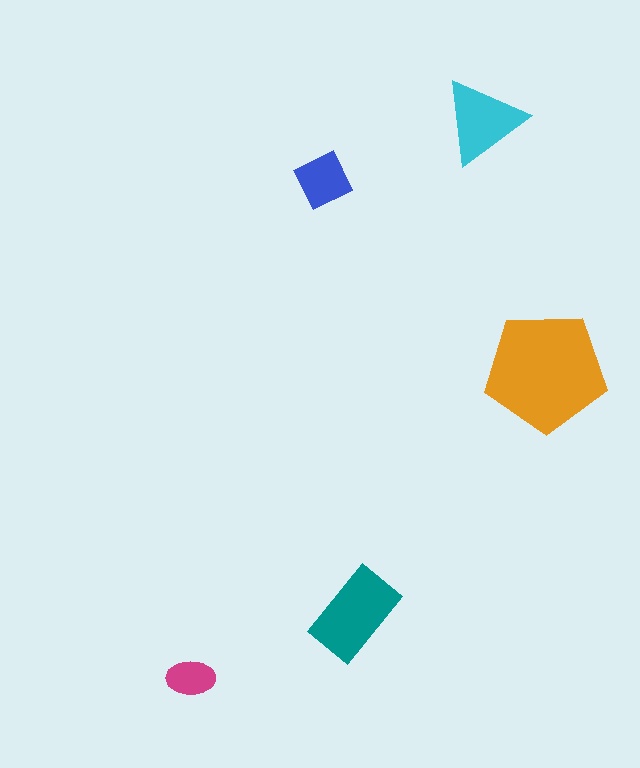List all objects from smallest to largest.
The magenta ellipse, the blue square, the cyan triangle, the teal rectangle, the orange pentagon.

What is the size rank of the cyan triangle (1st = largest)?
3rd.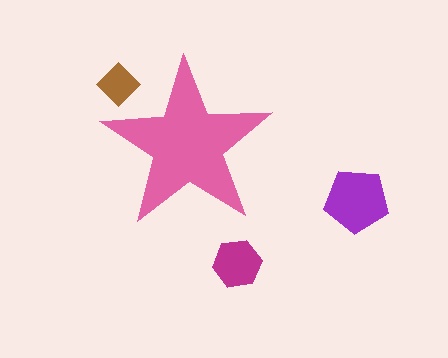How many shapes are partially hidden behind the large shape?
1 shape is partially hidden.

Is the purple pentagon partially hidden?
No, the purple pentagon is fully visible.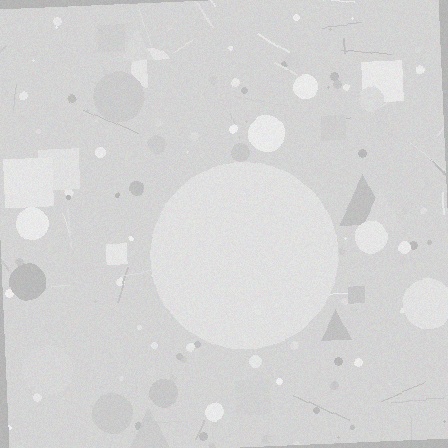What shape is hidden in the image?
A circle is hidden in the image.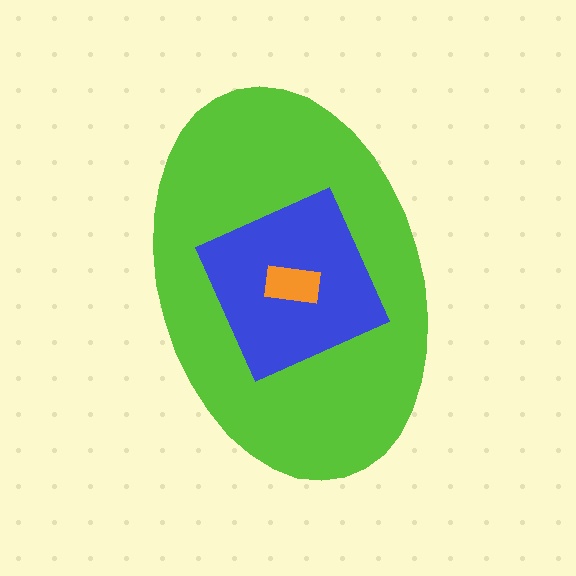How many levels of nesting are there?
3.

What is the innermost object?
The orange rectangle.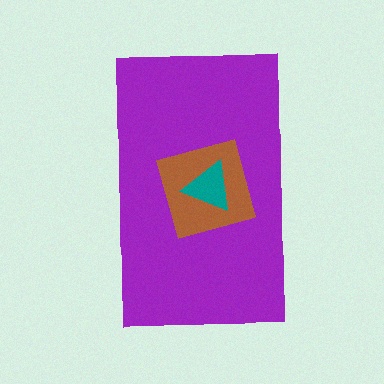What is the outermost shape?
The purple rectangle.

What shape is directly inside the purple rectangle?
The brown diamond.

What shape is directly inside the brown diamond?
The teal triangle.